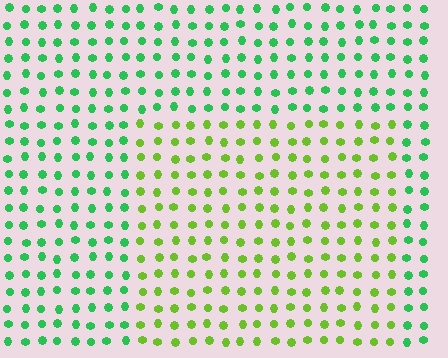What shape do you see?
I see a rectangle.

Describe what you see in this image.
The image is filled with small green elements in a uniform arrangement. A rectangle-shaped region is visible where the elements are tinted to a slightly different hue, forming a subtle color boundary.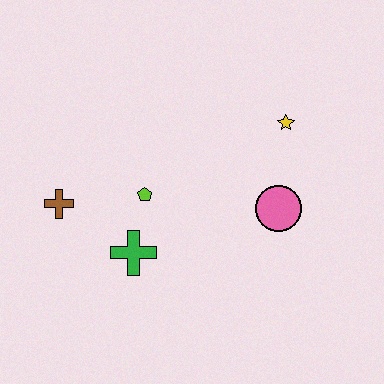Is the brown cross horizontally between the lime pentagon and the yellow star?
No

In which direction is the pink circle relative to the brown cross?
The pink circle is to the right of the brown cross.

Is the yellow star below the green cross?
No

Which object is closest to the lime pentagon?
The green cross is closest to the lime pentagon.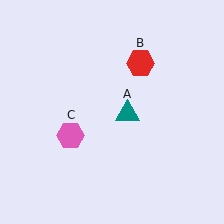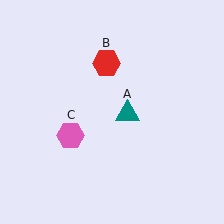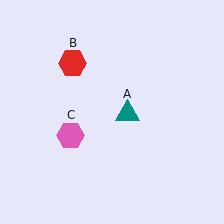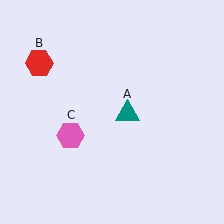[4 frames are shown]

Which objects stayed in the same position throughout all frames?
Teal triangle (object A) and pink hexagon (object C) remained stationary.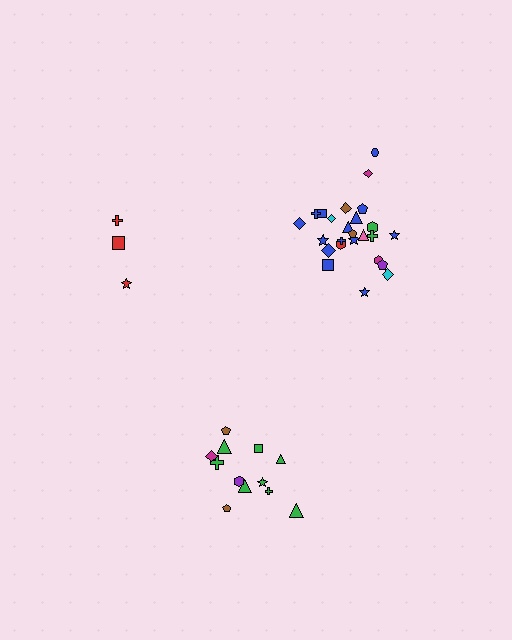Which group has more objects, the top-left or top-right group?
The top-right group.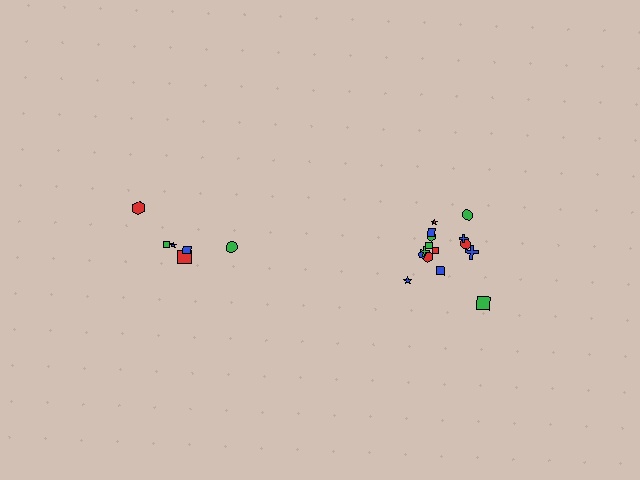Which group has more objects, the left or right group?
The right group.